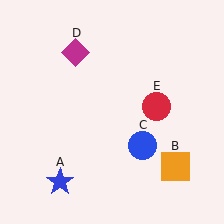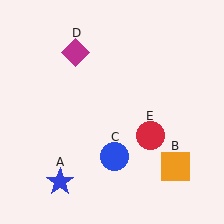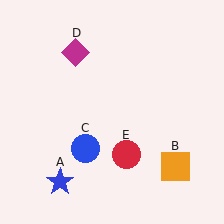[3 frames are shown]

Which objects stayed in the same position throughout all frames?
Blue star (object A) and orange square (object B) and magenta diamond (object D) remained stationary.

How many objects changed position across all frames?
2 objects changed position: blue circle (object C), red circle (object E).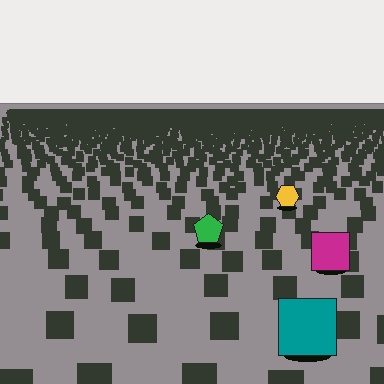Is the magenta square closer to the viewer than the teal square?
No. The teal square is closer — you can tell from the texture gradient: the ground texture is coarser near it.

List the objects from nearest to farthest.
From nearest to farthest: the teal square, the magenta square, the green pentagon, the yellow hexagon.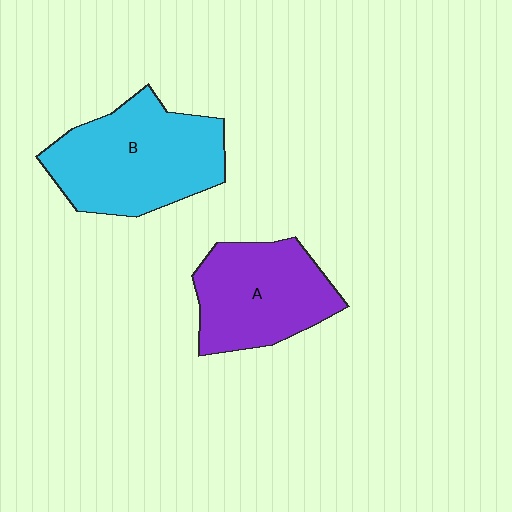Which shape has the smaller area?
Shape A (purple).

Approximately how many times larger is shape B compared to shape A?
Approximately 1.2 times.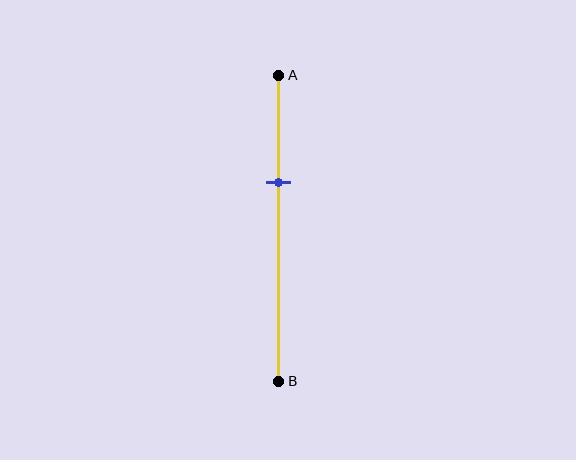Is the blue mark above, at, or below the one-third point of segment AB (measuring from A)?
The blue mark is approximately at the one-third point of segment AB.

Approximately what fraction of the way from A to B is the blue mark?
The blue mark is approximately 35% of the way from A to B.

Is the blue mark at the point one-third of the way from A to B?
Yes, the mark is approximately at the one-third point.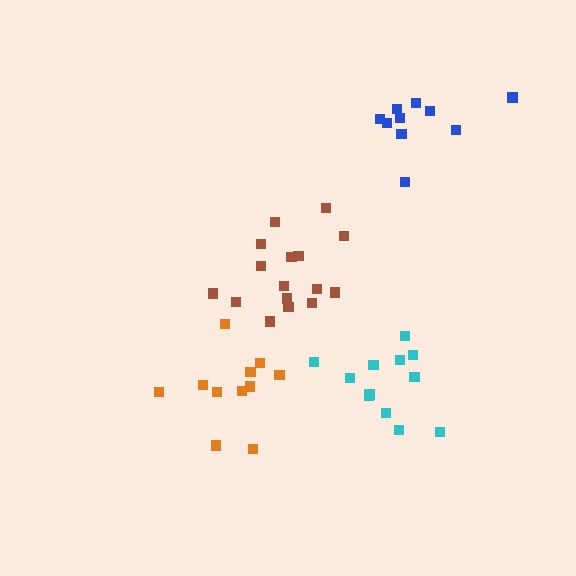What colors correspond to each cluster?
The clusters are colored: brown, orange, blue, cyan.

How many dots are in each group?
Group 1: 16 dots, Group 2: 11 dots, Group 3: 10 dots, Group 4: 12 dots (49 total).